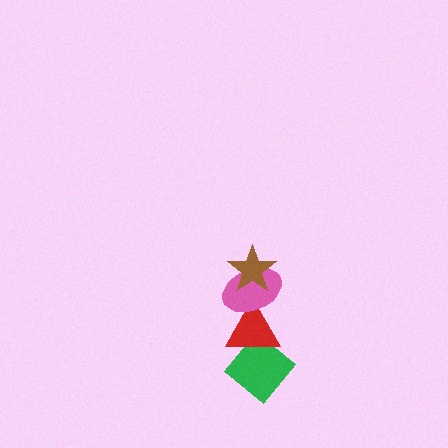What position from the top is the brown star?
The brown star is 1st from the top.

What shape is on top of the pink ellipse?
The brown star is on top of the pink ellipse.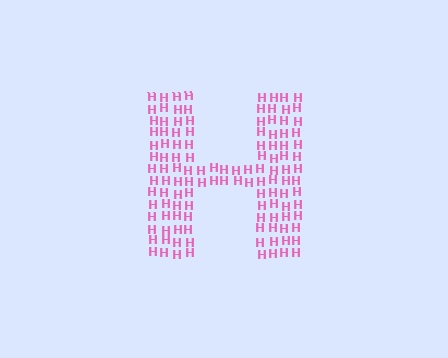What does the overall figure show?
The overall figure shows the letter H.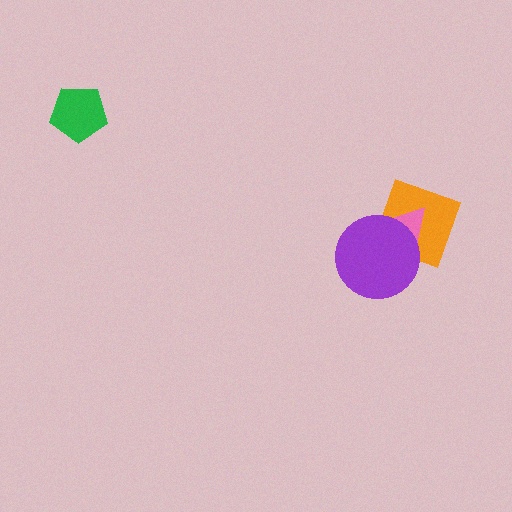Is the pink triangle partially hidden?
Yes, it is partially covered by another shape.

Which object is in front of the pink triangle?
The purple circle is in front of the pink triangle.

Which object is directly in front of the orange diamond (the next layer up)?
The pink triangle is directly in front of the orange diamond.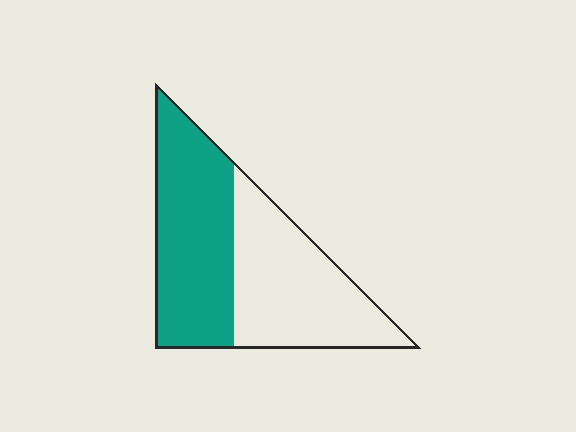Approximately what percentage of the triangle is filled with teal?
Approximately 50%.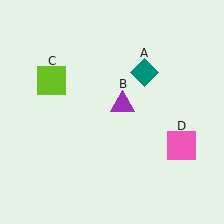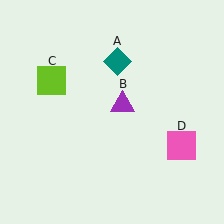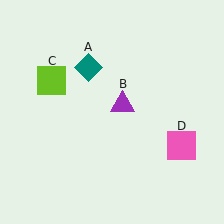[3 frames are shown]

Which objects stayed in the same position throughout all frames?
Purple triangle (object B) and lime square (object C) and pink square (object D) remained stationary.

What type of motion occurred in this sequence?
The teal diamond (object A) rotated counterclockwise around the center of the scene.